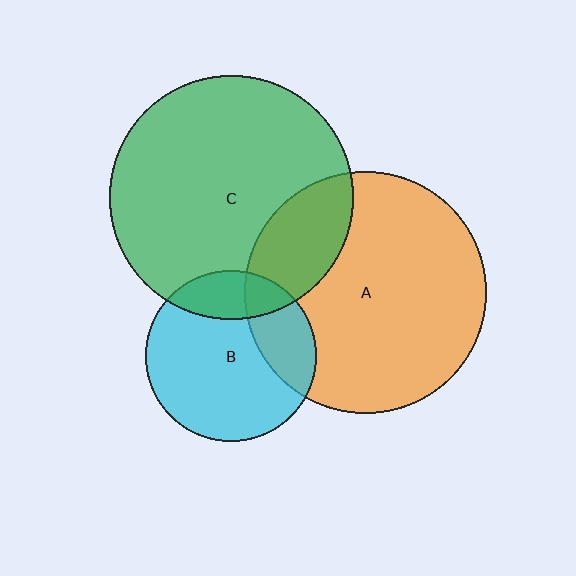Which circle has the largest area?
Circle C (green).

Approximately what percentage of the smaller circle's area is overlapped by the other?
Approximately 20%.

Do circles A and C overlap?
Yes.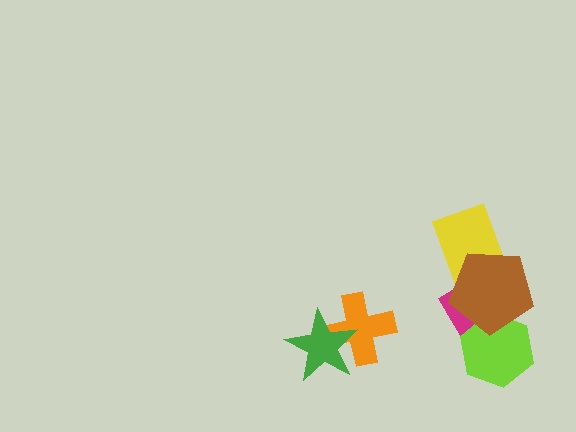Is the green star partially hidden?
No, no other shape covers it.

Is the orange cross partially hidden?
Yes, it is partially covered by another shape.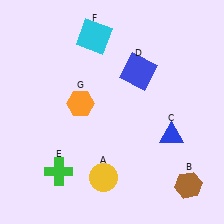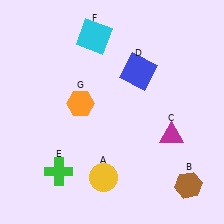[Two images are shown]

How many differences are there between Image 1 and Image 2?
There is 1 difference between the two images.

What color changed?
The triangle (C) changed from blue in Image 1 to magenta in Image 2.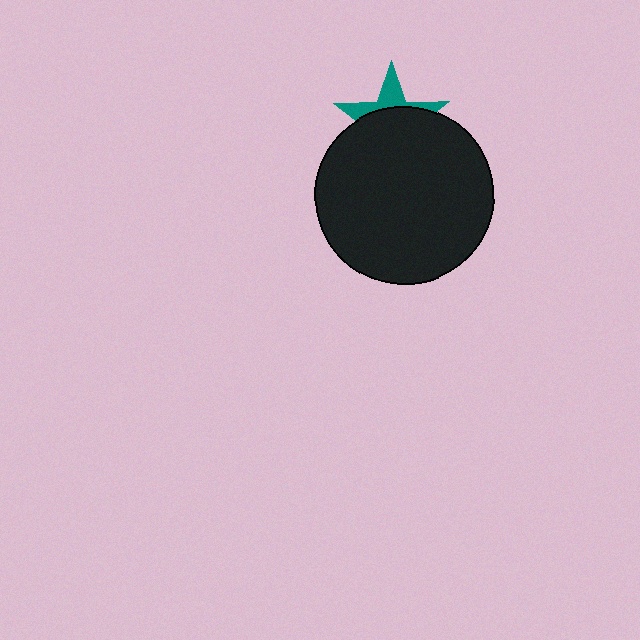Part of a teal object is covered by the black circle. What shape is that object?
It is a star.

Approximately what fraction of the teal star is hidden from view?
Roughly 67% of the teal star is hidden behind the black circle.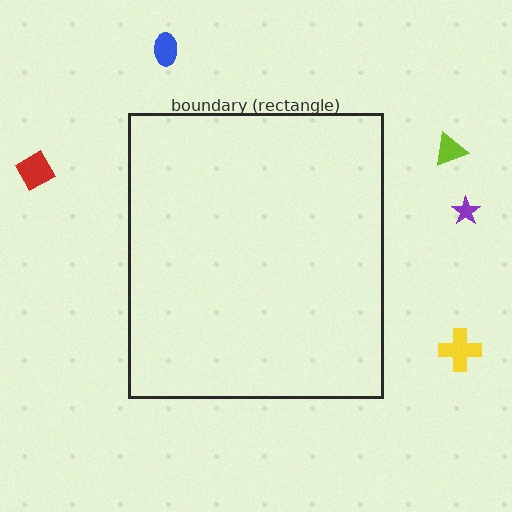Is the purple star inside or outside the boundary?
Outside.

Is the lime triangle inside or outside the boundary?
Outside.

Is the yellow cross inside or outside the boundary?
Outside.